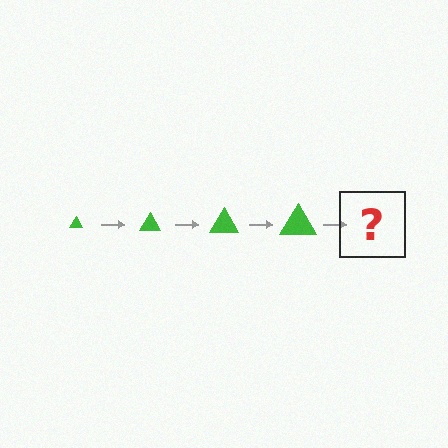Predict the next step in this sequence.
The next step is a green triangle, larger than the previous one.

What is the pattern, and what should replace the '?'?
The pattern is that the triangle gets progressively larger each step. The '?' should be a green triangle, larger than the previous one.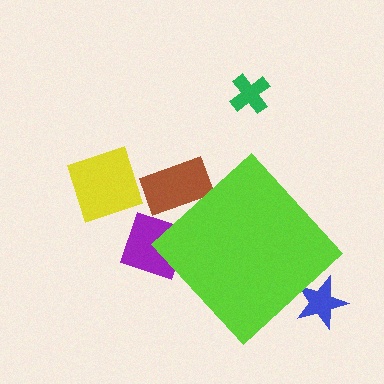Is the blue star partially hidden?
Yes, the blue star is partially hidden behind the lime diamond.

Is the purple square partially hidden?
Yes, the purple square is partially hidden behind the lime diamond.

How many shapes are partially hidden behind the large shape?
3 shapes are partially hidden.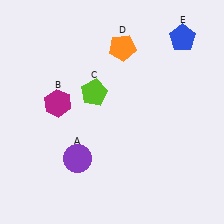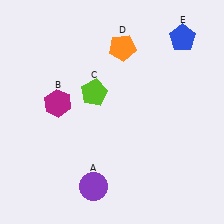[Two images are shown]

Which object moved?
The purple circle (A) moved down.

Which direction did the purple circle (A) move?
The purple circle (A) moved down.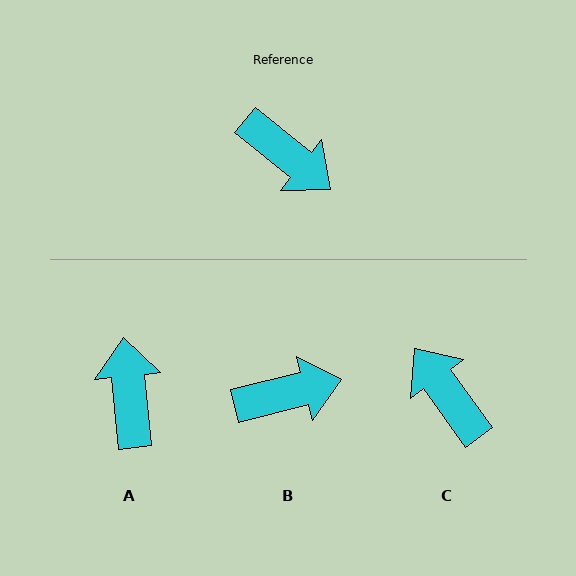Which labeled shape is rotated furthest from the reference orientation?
C, about 165 degrees away.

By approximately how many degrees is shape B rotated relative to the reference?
Approximately 53 degrees counter-clockwise.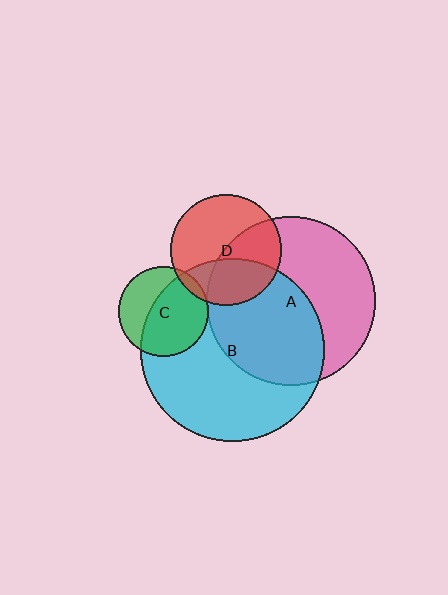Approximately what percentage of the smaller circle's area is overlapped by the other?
Approximately 50%.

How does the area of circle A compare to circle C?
Approximately 3.5 times.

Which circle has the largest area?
Circle B (cyan).